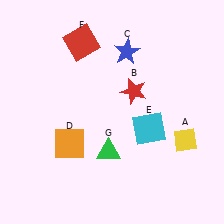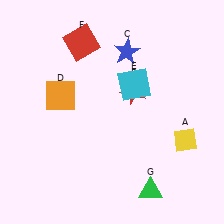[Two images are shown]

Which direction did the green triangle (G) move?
The green triangle (G) moved right.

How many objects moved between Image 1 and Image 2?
3 objects moved between the two images.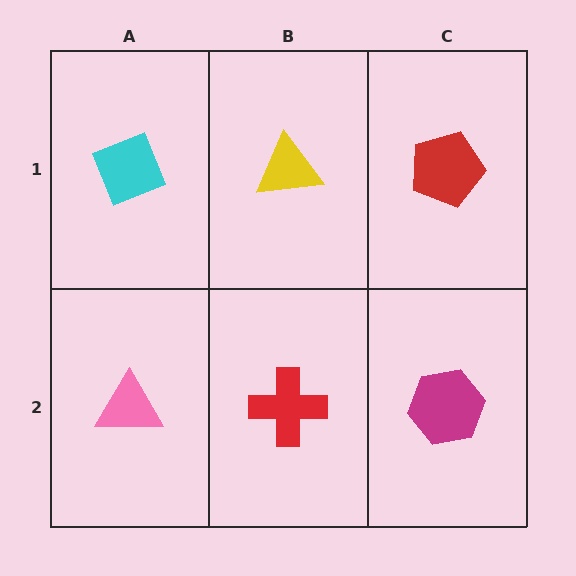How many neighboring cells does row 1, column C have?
2.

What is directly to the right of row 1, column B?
A red pentagon.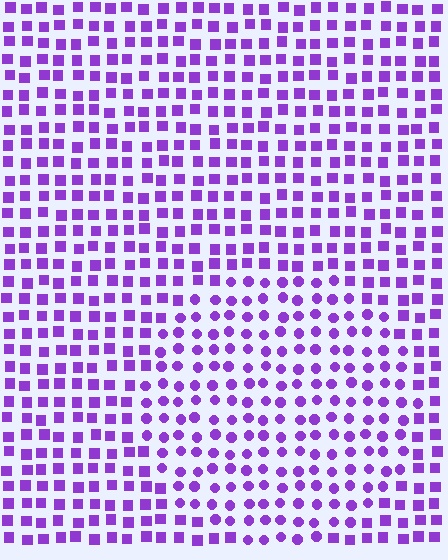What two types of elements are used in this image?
The image uses circles inside the circle region and squares outside it.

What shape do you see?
I see a circle.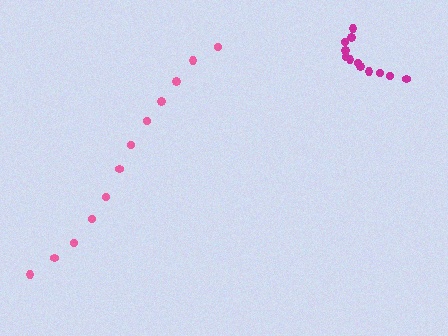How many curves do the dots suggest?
There are 2 distinct paths.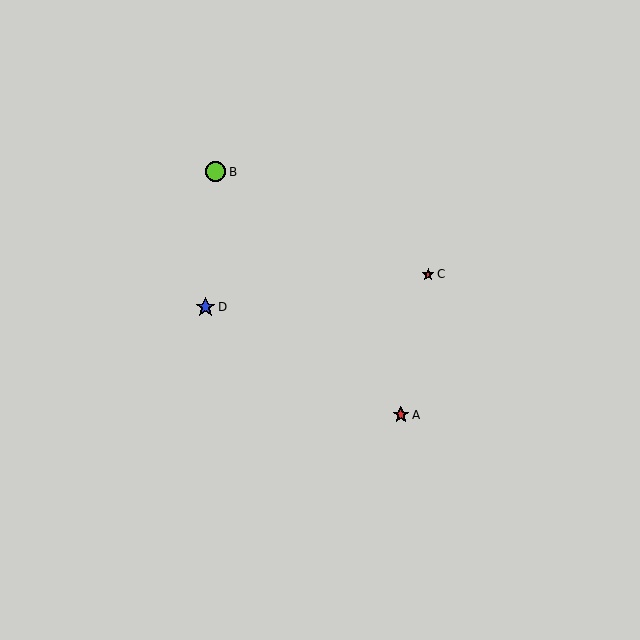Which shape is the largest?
The lime circle (labeled B) is the largest.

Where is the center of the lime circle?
The center of the lime circle is at (216, 172).